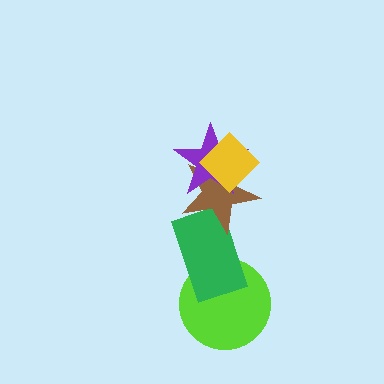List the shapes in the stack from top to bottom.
From top to bottom: the yellow diamond, the purple star, the brown star, the green rectangle, the lime circle.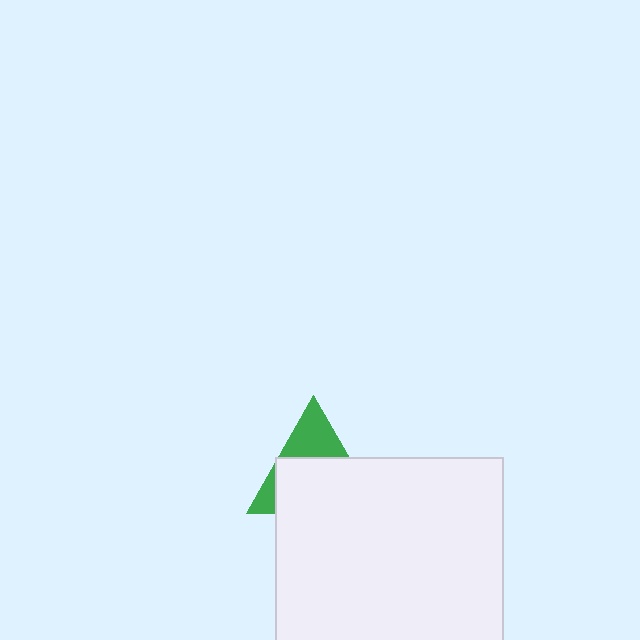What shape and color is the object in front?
The object in front is a white rectangle.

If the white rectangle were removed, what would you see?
You would see the complete green triangle.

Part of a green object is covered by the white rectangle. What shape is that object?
It is a triangle.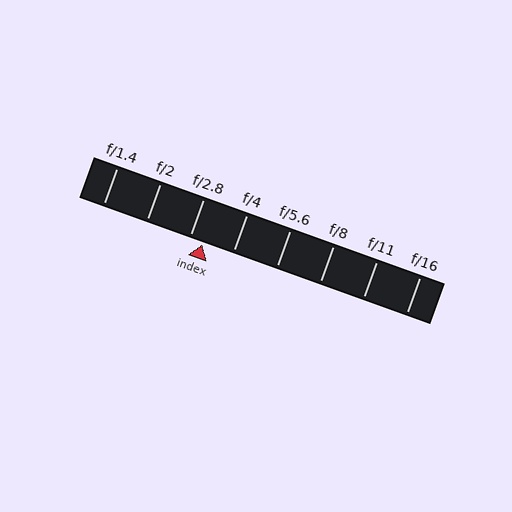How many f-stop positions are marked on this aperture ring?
There are 8 f-stop positions marked.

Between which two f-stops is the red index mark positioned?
The index mark is between f/2.8 and f/4.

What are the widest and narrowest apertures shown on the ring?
The widest aperture shown is f/1.4 and the narrowest is f/16.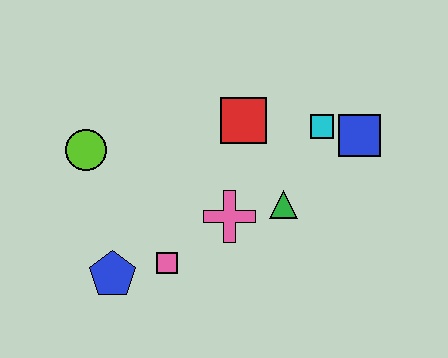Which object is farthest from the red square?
The blue pentagon is farthest from the red square.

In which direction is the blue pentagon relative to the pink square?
The blue pentagon is to the left of the pink square.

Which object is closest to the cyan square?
The blue square is closest to the cyan square.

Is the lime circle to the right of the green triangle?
No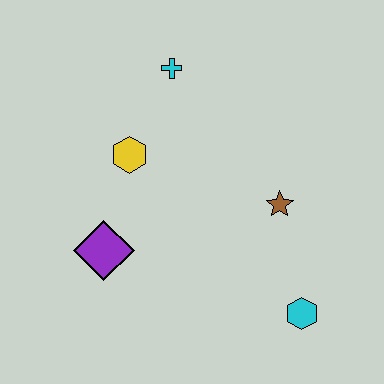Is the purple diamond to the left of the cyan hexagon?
Yes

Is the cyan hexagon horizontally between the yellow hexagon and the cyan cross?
No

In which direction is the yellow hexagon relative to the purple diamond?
The yellow hexagon is above the purple diamond.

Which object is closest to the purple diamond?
The yellow hexagon is closest to the purple diamond.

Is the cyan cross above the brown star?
Yes